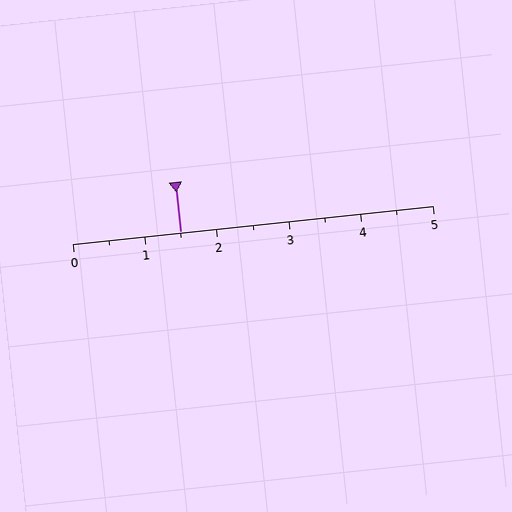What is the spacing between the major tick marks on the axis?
The major ticks are spaced 1 apart.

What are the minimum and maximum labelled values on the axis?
The axis runs from 0 to 5.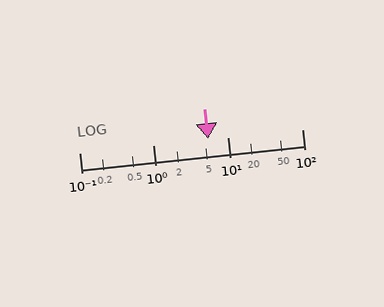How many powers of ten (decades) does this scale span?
The scale spans 3 decades, from 0.1 to 100.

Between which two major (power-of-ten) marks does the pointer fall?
The pointer is between 1 and 10.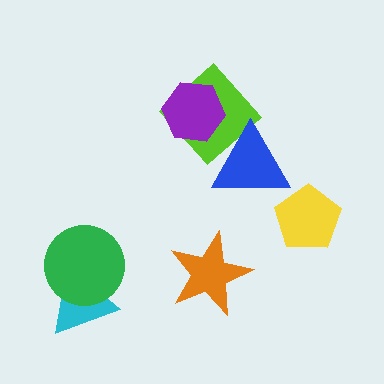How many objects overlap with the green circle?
1 object overlaps with the green circle.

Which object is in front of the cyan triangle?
The green circle is in front of the cyan triangle.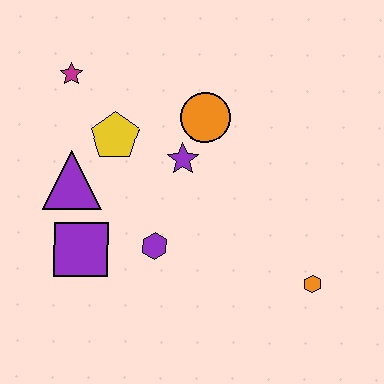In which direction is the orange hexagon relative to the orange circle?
The orange hexagon is below the orange circle.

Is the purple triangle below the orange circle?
Yes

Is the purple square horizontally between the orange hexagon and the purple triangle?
Yes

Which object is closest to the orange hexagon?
The purple hexagon is closest to the orange hexagon.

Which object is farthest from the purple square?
The orange hexagon is farthest from the purple square.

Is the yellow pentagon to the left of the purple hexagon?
Yes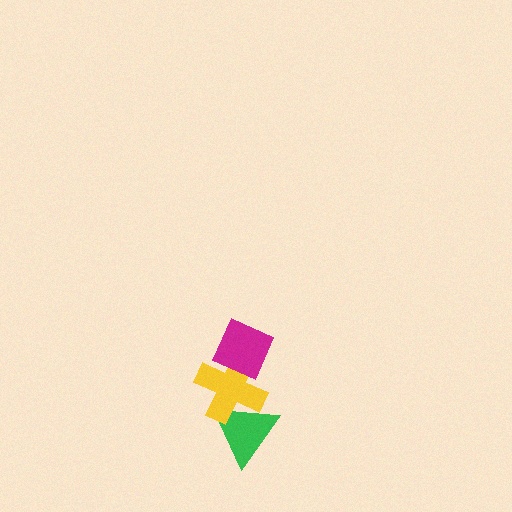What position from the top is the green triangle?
The green triangle is 3rd from the top.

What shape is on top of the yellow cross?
The magenta diamond is on top of the yellow cross.